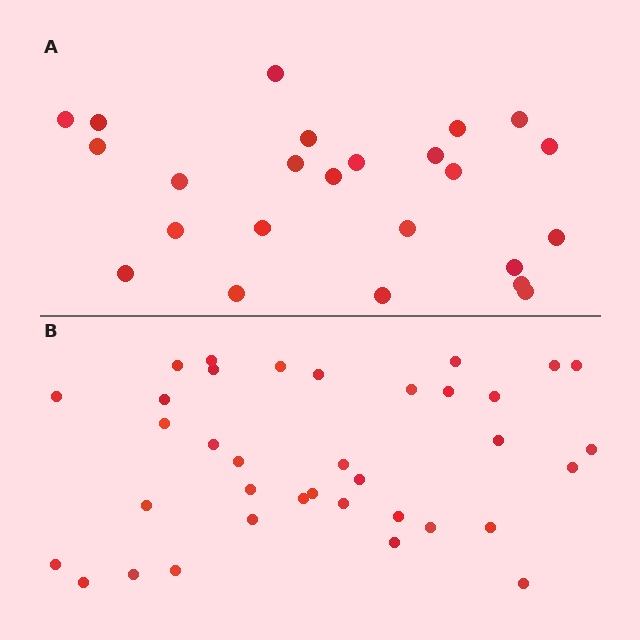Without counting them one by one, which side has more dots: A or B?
Region B (the bottom region) has more dots.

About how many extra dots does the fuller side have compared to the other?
Region B has roughly 12 or so more dots than region A.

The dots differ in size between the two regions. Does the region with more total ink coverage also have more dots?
No. Region A has more total ink coverage because its dots are larger, but region B actually contains more individual dots. Total area can be misleading — the number of items is what matters here.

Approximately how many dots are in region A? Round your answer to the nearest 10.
About 20 dots. (The exact count is 24, which rounds to 20.)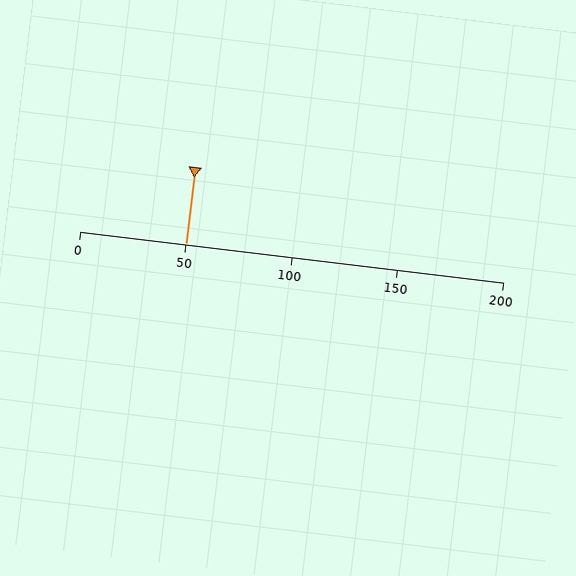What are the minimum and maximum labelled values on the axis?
The axis runs from 0 to 200.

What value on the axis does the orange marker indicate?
The marker indicates approximately 50.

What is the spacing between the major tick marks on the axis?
The major ticks are spaced 50 apart.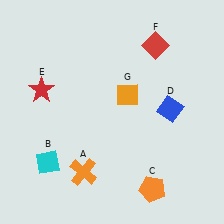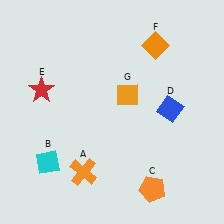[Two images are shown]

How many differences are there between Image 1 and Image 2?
There is 1 difference between the two images.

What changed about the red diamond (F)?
In Image 1, F is red. In Image 2, it changed to orange.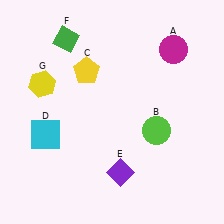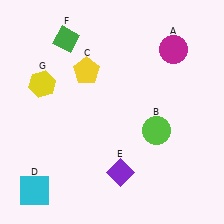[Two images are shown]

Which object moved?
The cyan square (D) moved down.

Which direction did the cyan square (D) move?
The cyan square (D) moved down.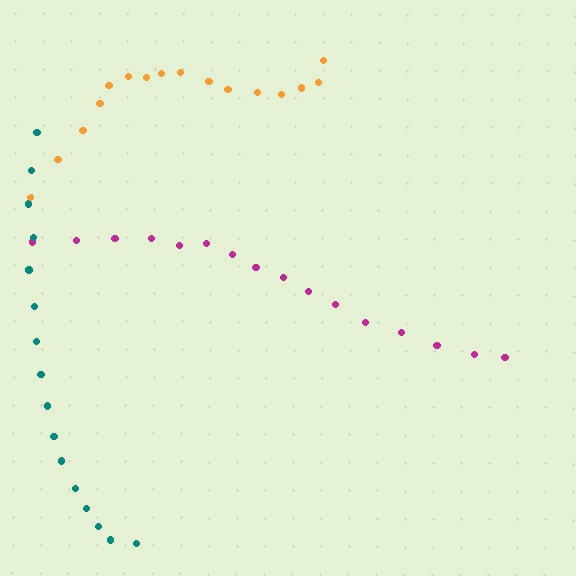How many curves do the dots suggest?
There are 3 distinct paths.